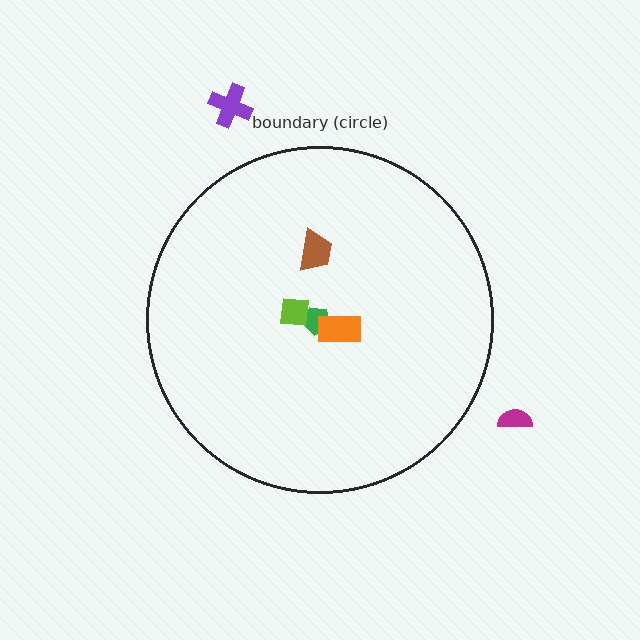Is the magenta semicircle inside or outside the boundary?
Outside.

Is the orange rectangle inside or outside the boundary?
Inside.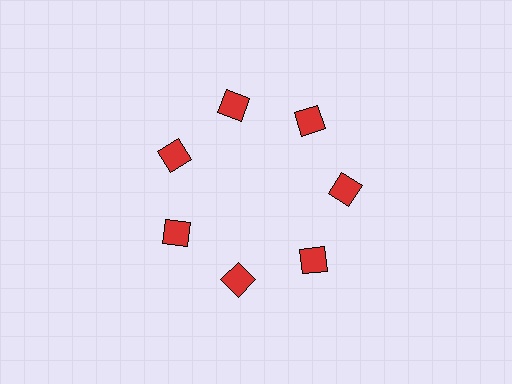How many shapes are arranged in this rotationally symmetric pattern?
There are 7 shapes, arranged in 7 groups of 1.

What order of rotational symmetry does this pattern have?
This pattern has 7-fold rotational symmetry.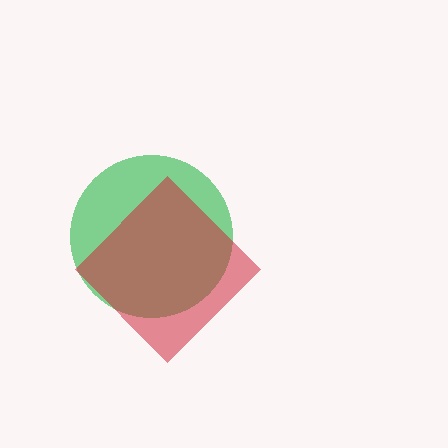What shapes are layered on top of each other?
The layered shapes are: a green circle, a red diamond.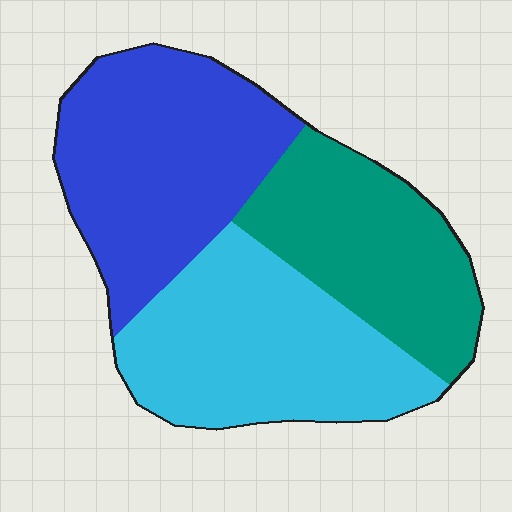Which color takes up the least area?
Teal, at roughly 30%.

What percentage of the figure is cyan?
Cyan covers 35% of the figure.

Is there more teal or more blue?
Blue.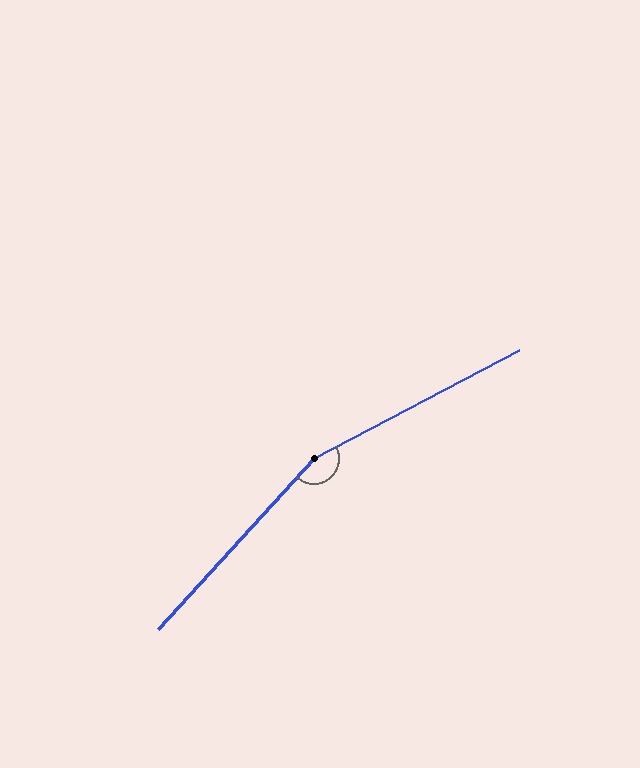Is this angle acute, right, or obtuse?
It is obtuse.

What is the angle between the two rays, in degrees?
Approximately 160 degrees.